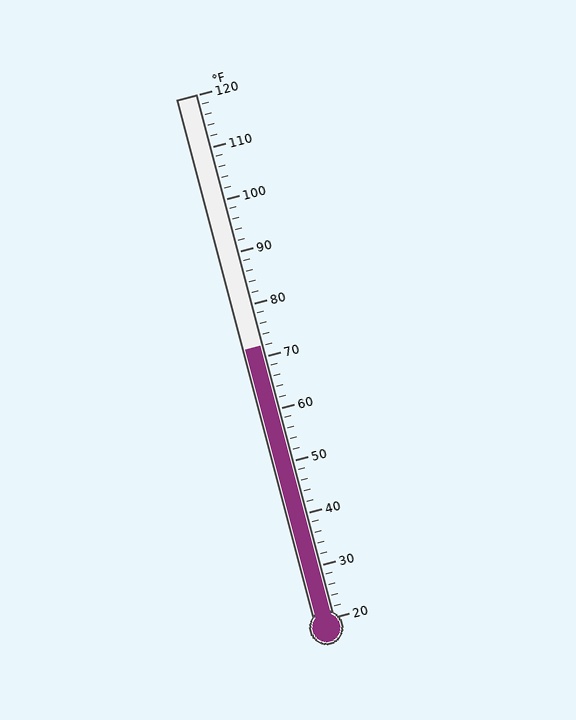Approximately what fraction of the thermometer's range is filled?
The thermometer is filled to approximately 50% of its range.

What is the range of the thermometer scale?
The thermometer scale ranges from 20°F to 120°F.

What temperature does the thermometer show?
The thermometer shows approximately 72°F.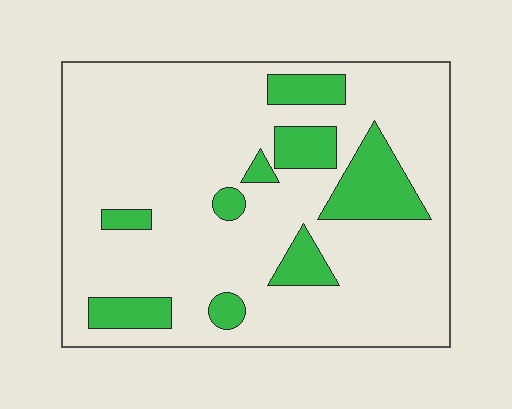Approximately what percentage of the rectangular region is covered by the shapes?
Approximately 20%.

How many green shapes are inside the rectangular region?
9.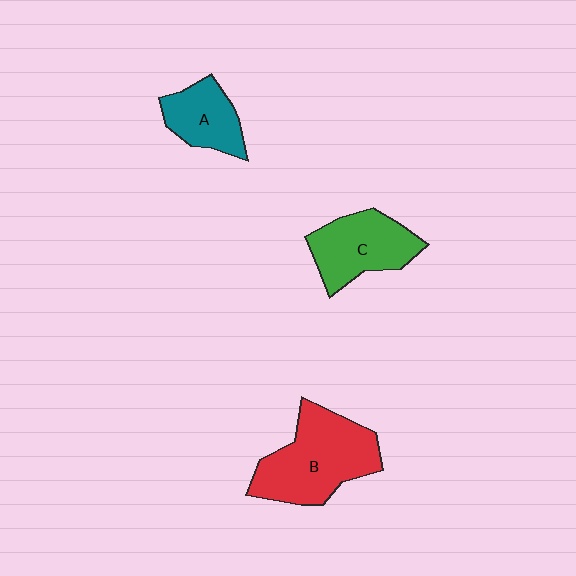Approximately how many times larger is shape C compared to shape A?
Approximately 1.4 times.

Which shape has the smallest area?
Shape A (teal).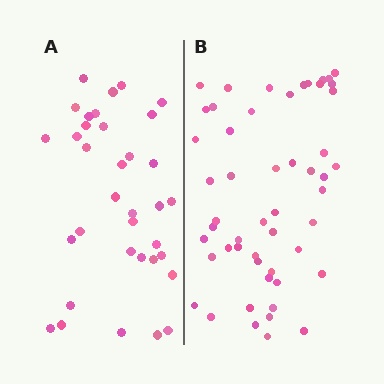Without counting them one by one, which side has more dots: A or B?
Region B (the right region) has more dots.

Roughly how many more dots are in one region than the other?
Region B has approximately 15 more dots than region A.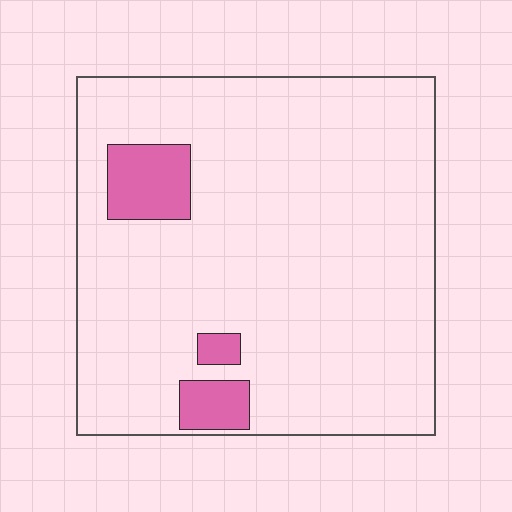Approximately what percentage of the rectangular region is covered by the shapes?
Approximately 10%.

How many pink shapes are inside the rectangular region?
3.